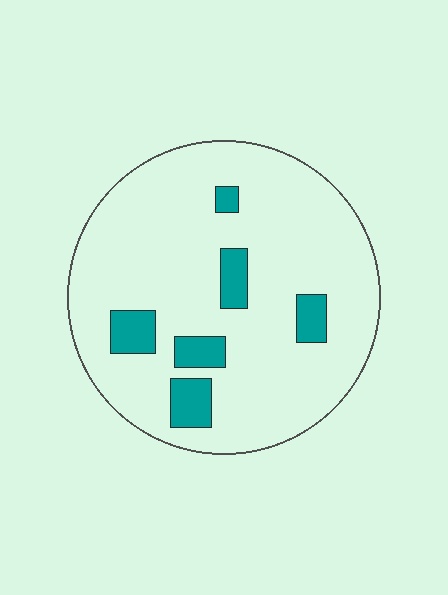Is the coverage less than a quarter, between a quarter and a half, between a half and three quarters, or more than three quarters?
Less than a quarter.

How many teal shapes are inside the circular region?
6.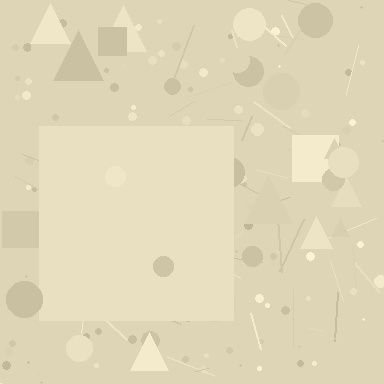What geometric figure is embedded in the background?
A square is embedded in the background.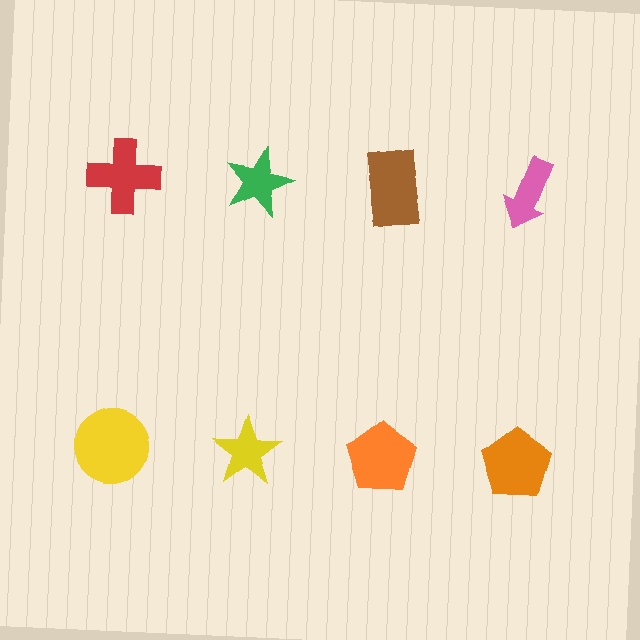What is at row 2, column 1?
A yellow circle.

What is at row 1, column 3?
A brown rectangle.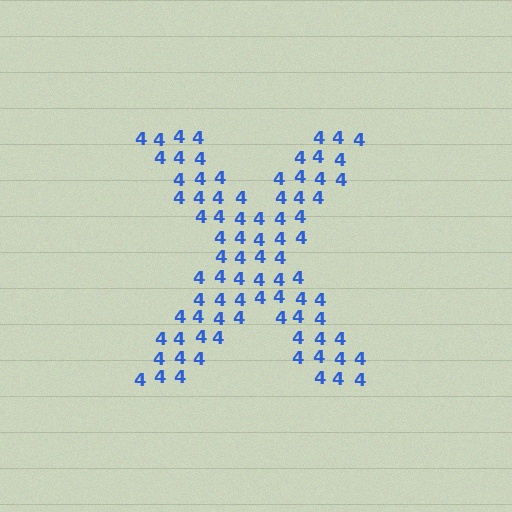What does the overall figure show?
The overall figure shows the letter X.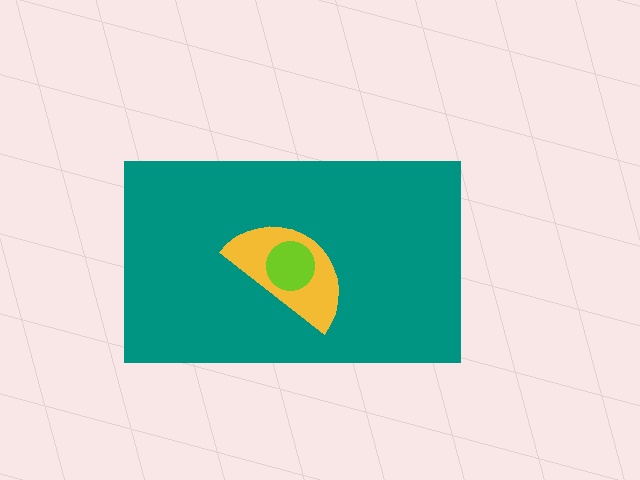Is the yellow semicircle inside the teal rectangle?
Yes.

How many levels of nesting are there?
3.